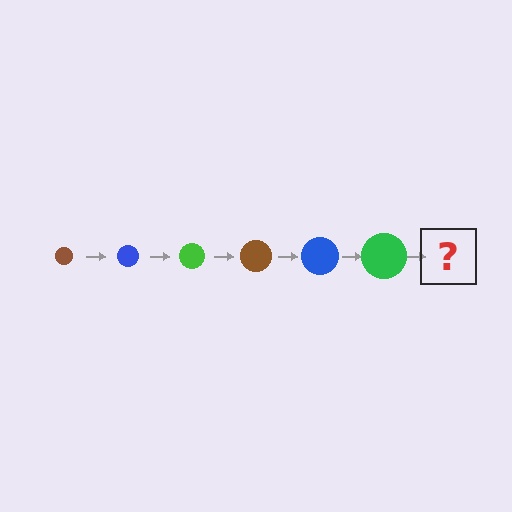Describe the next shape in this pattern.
It should be a brown circle, larger than the previous one.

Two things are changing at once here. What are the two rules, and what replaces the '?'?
The two rules are that the circle grows larger each step and the color cycles through brown, blue, and green. The '?' should be a brown circle, larger than the previous one.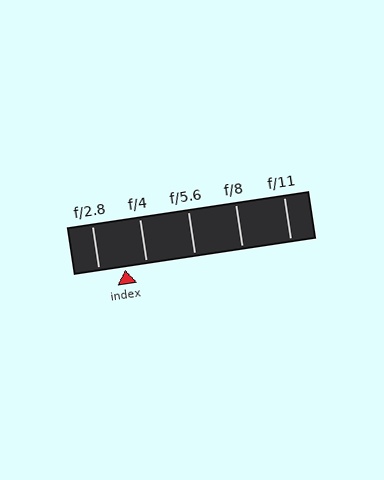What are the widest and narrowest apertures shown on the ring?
The widest aperture shown is f/2.8 and the narrowest is f/11.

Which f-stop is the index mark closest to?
The index mark is closest to f/4.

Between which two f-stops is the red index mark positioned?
The index mark is between f/2.8 and f/4.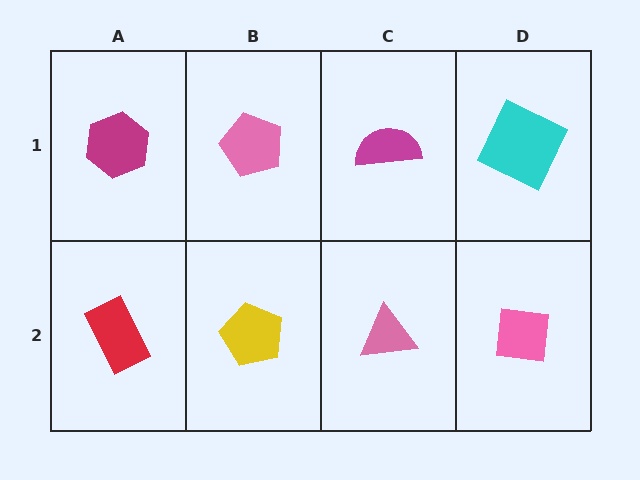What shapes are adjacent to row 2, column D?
A cyan square (row 1, column D), a pink triangle (row 2, column C).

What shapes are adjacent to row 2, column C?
A magenta semicircle (row 1, column C), a yellow pentagon (row 2, column B), a pink square (row 2, column D).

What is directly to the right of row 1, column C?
A cyan square.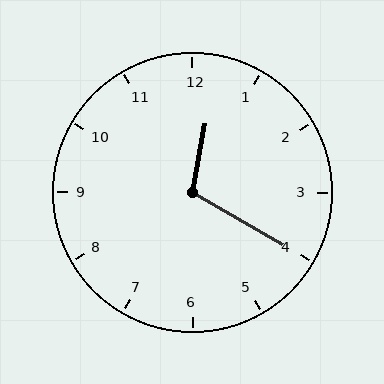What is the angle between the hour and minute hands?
Approximately 110 degrees.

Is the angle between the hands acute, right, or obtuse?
It is obtuse.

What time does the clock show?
12:20.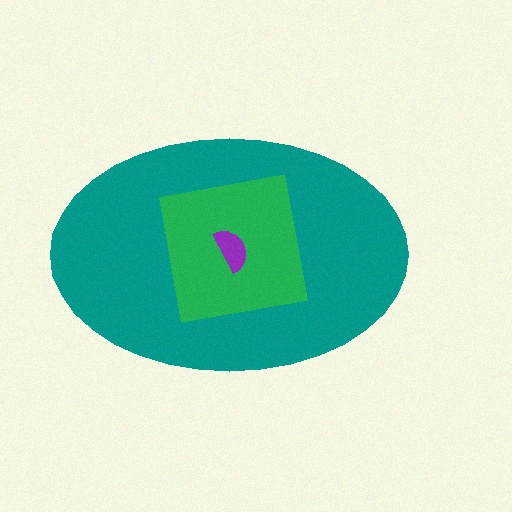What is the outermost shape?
The teal ellipse.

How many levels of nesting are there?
3.